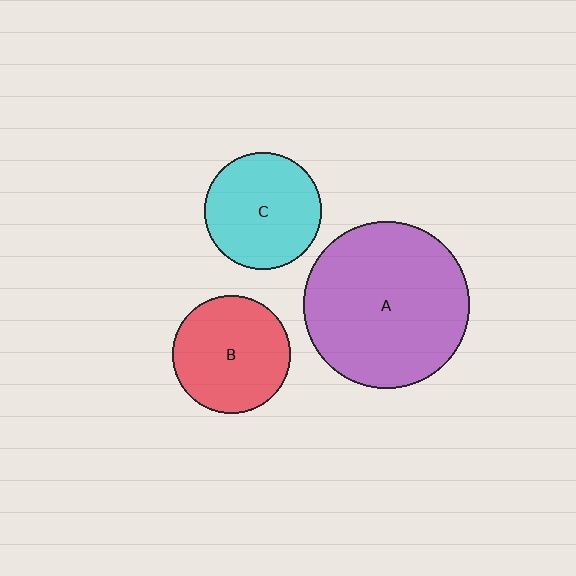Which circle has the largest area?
Circle A (purple).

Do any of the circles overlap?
No, none of the circles overlap.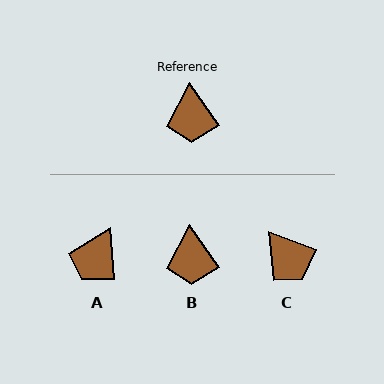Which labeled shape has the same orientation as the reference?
B.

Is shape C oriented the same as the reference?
No, it is off by about 34 degrees.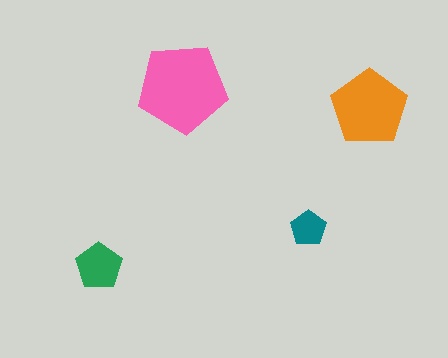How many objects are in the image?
There are 4 objects in the image.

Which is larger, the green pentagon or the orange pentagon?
The orange one.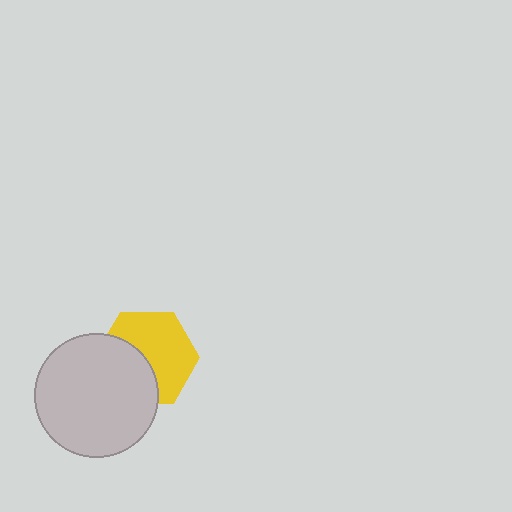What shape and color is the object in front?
The object in front is a light gray circle.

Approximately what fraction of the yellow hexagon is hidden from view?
Roughly 41% of the yellow hexagon is hidden behind the light gray circle.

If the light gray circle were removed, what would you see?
You would see the complete yellow hexagon.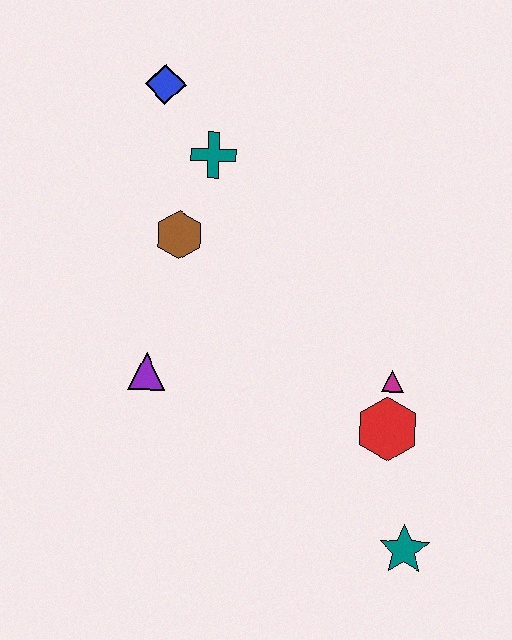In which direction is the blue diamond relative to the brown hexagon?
The blue diamond is above the brown hexagon.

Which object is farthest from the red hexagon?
The blue diamond is farthest from the red hexagon.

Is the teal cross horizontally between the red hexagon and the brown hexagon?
Yes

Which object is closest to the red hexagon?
The magenta triangle is closest to the red hexagon.